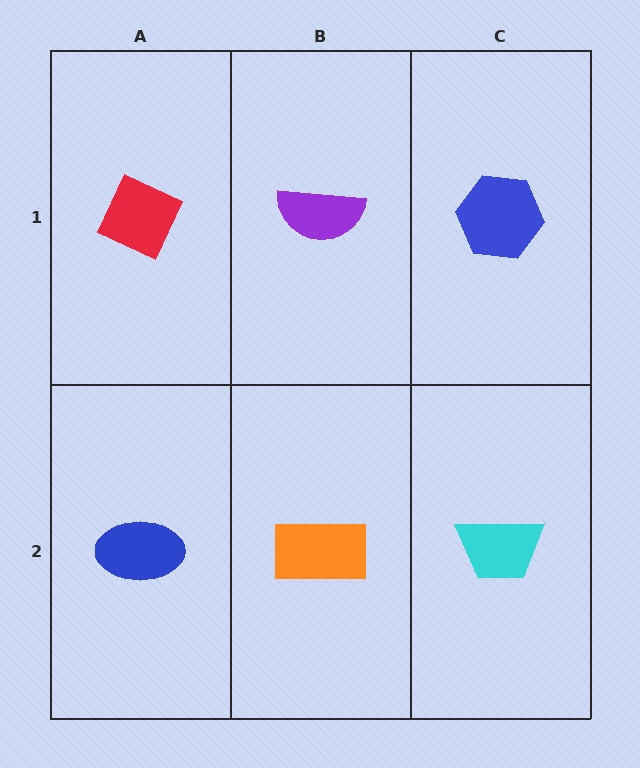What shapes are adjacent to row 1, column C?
A cyan trapezoid (row 2, column C), a purple semicircle (row 1, column B).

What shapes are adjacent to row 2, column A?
A red diamond (row 1, column A), an orange rectangle (row 2, column B).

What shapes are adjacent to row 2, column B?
A purple semicircle (row 1, column B), a blue ellipse (row 2, column A), a cyan trapezoid (row 2, column C).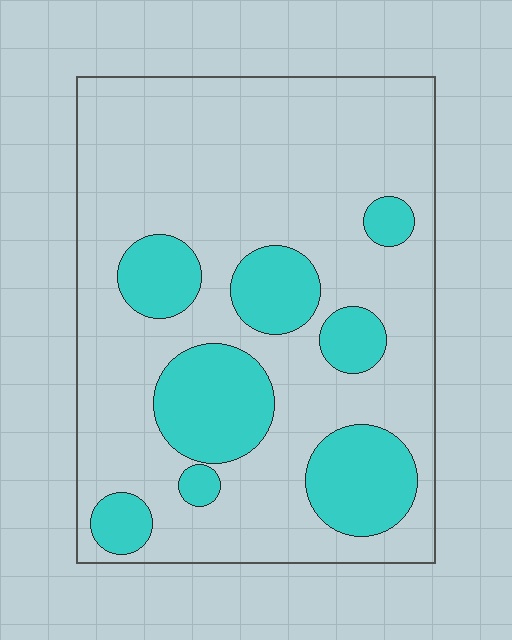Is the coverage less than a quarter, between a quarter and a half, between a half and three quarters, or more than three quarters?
Less than a quarter.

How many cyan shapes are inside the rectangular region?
8.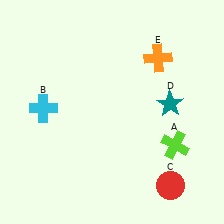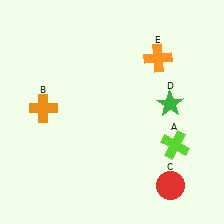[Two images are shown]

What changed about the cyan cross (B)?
In Image 1, B is cyan. In Image 2, it changed to orange.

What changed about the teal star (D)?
In Image 1, D is teal. In Image 2, it changed to green.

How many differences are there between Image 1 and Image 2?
There are 2 differences between the two images.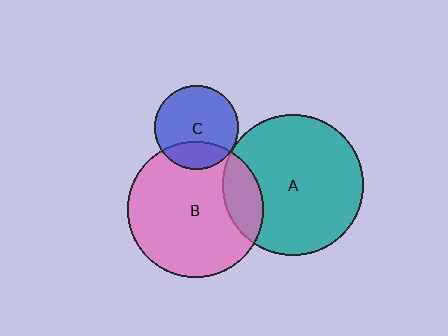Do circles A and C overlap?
Yes.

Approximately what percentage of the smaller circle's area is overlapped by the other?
Approximately 5%.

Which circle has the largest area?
Circle A (teal).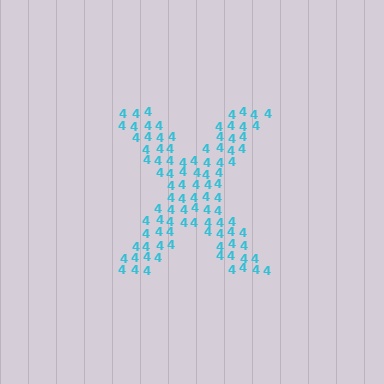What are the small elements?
The small elements are digit 4's.